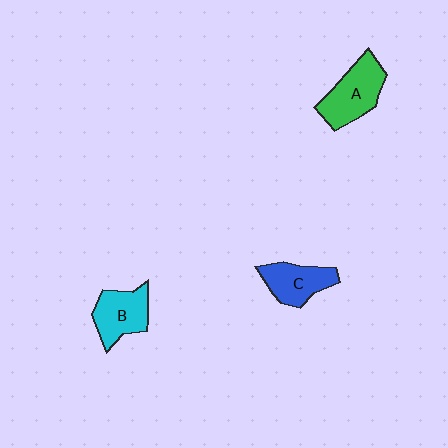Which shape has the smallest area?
Shape C (blue).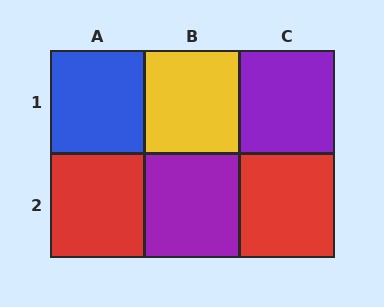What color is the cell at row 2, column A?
Red.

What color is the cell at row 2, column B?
Purple.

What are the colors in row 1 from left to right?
Blue, yellow, purple.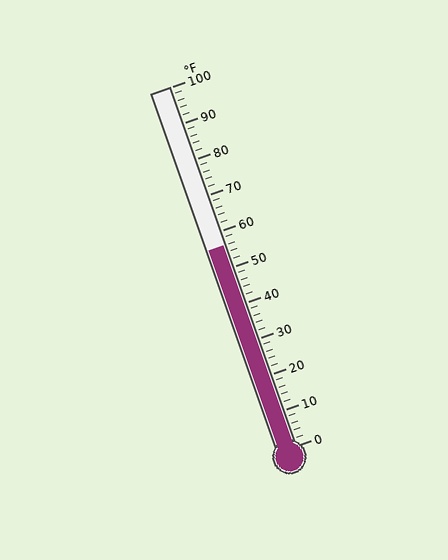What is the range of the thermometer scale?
The thermometer scale ranges from 0°F to 100°F.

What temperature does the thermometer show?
The thermometer shows approximately 56°F.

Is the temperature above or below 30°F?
The temperature is above 30°F.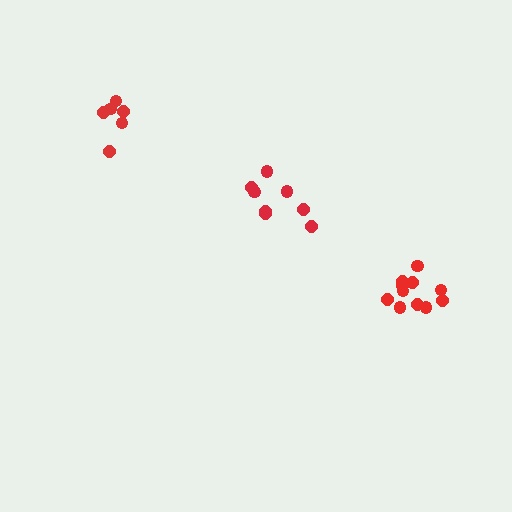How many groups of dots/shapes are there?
There are 3 groups.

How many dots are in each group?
Group 1: 6 dots, Group 2: 11 dots, Group 3: 8 dots (25 total).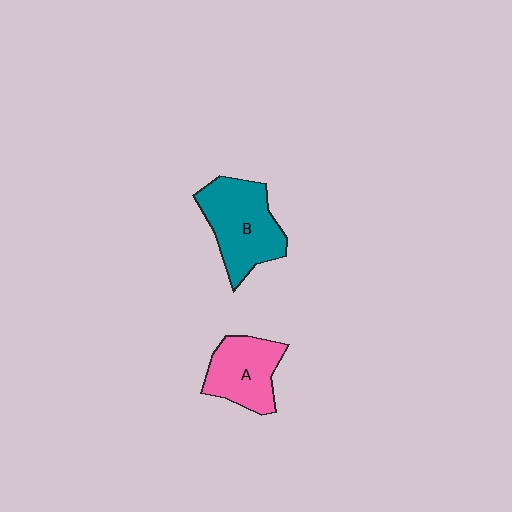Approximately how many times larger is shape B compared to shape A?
Approximately 1.3 times.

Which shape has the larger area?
Shape B (teal).